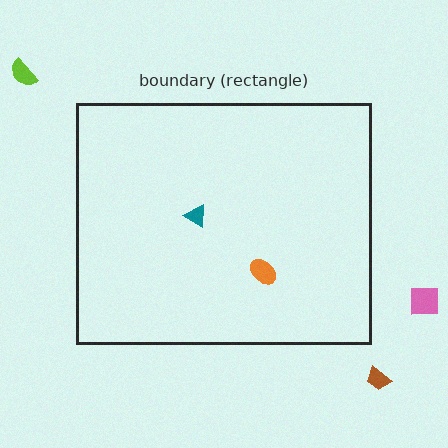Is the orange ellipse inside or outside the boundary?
Inside.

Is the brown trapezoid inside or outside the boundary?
Outside.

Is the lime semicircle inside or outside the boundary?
Outside.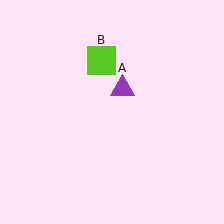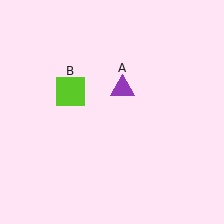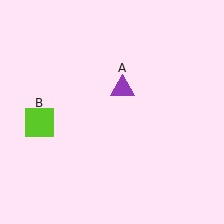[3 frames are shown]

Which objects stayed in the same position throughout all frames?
Purple triangle (object A) remained stationary.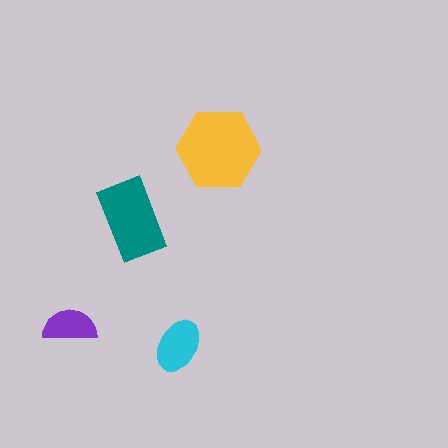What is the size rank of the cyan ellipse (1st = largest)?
3rd.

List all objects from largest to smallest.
The yellow hexagon, the teal rectangle, the cyan ellipse, the purple semicircle.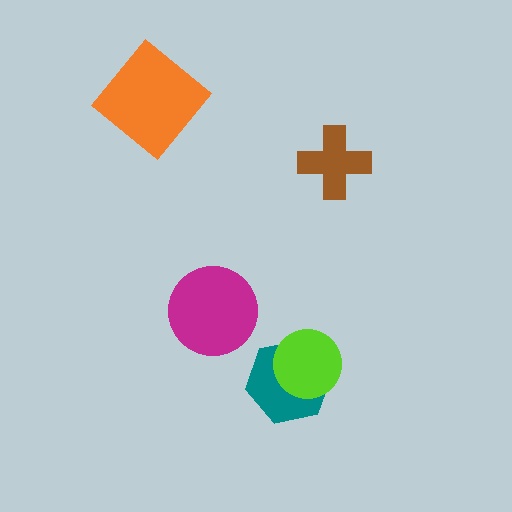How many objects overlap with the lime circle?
1 object overlaps with the lime circle.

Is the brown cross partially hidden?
No, no other shape covers it.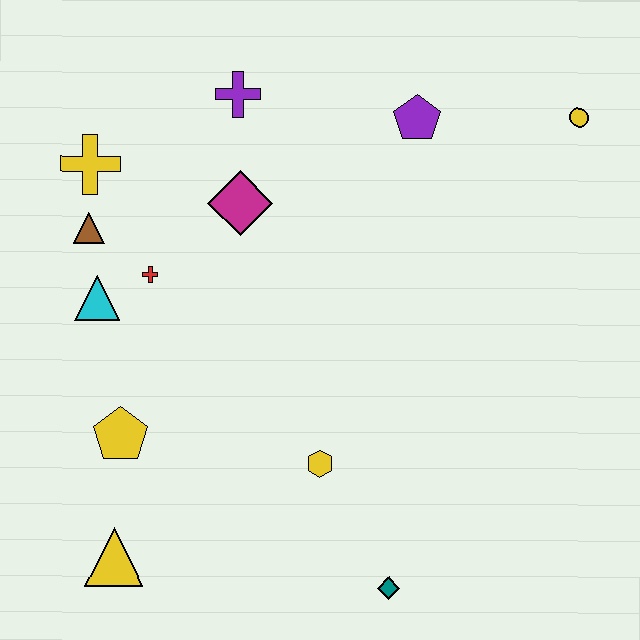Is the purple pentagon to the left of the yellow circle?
Yes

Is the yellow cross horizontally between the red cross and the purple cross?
No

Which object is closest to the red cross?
The cyan triangle is closest to the red cross.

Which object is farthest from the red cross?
The yellow circle is farthest from the red cross.